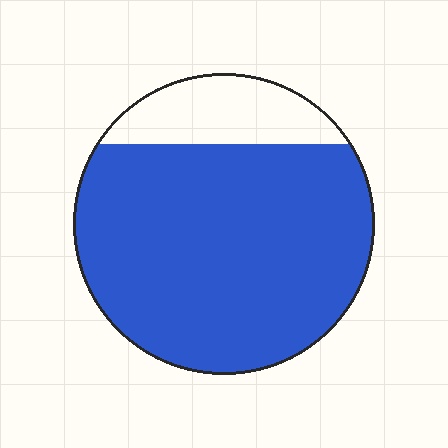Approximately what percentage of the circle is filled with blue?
Approximately 80%.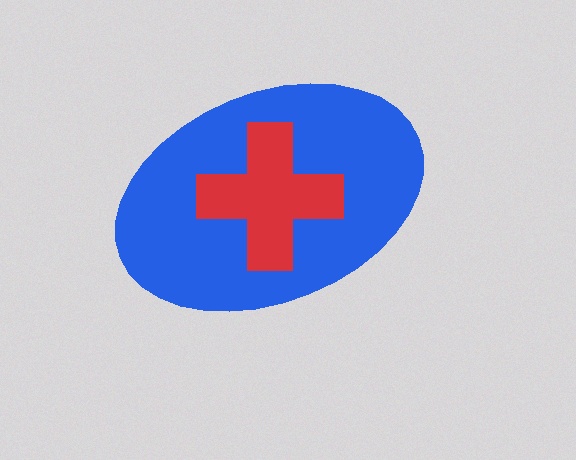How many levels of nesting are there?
2.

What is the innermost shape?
The red cross.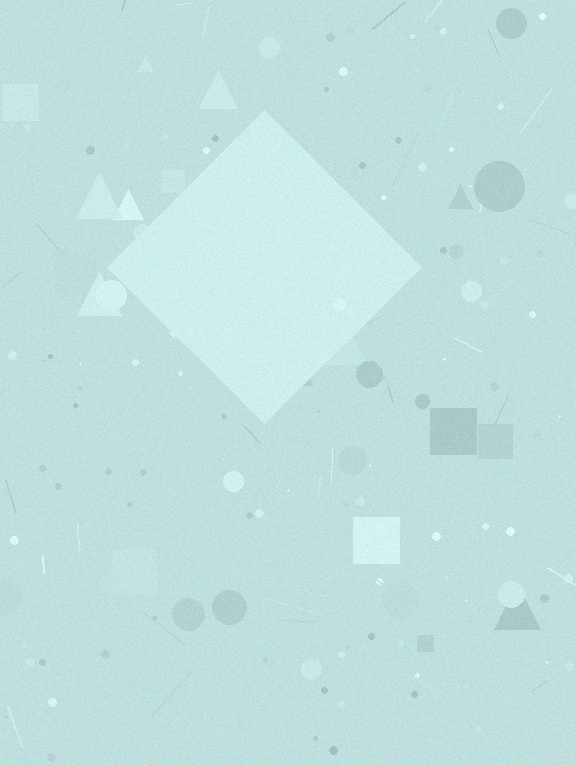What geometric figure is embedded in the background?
A diamond is embedded in the background.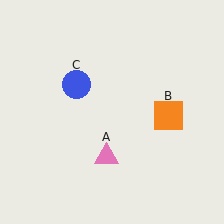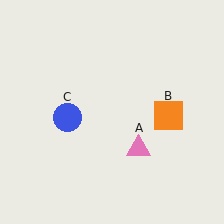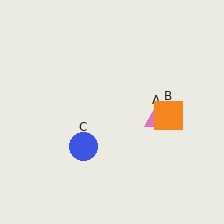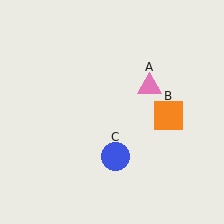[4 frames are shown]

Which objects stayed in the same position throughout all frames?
Orange square (object B) remained stationary.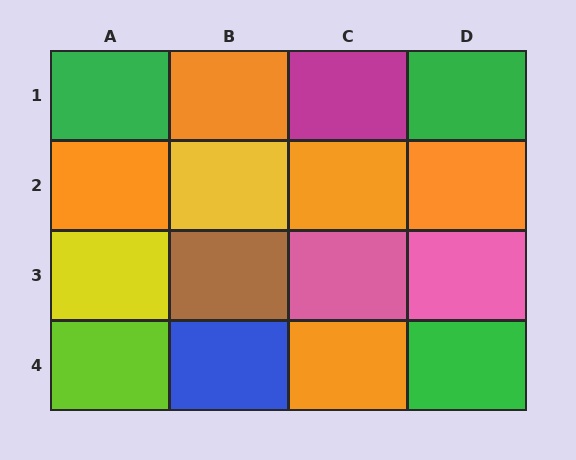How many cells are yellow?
2 cells are yellow.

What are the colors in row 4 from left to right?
Lime, blue, orange, green.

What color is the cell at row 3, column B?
Brown.